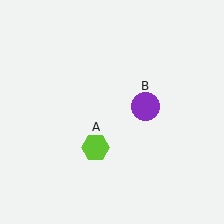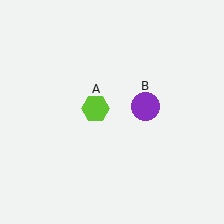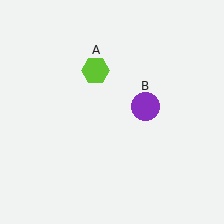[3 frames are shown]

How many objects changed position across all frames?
1 object changed position: lime hexagon (object A).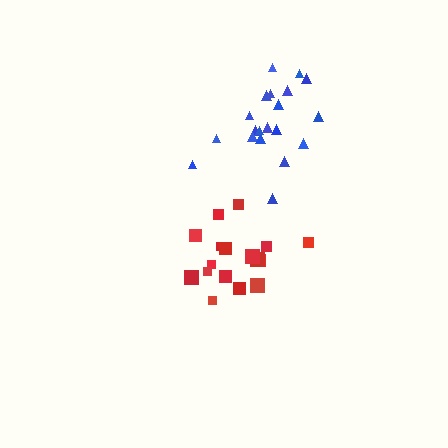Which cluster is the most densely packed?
Blue.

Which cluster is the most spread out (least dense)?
Red.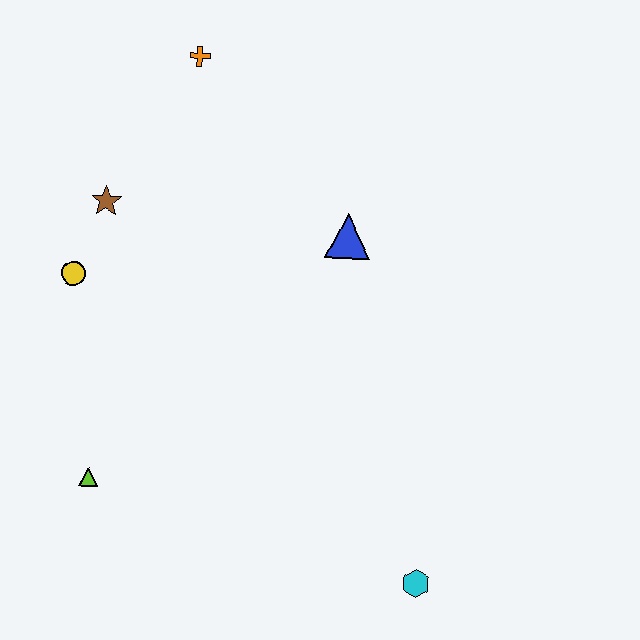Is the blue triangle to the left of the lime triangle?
No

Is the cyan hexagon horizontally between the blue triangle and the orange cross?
No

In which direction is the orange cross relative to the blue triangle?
The orange cross is above the blue triangle.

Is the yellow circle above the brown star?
No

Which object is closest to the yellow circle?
The brown star is closest to the yellow circle.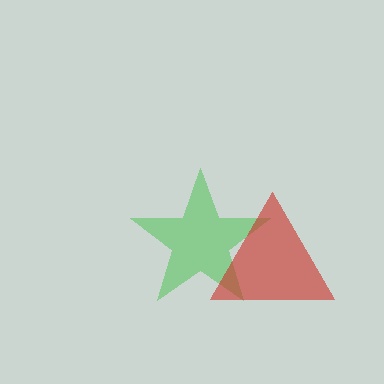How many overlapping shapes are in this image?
There are 2 overlapping shapes in the image.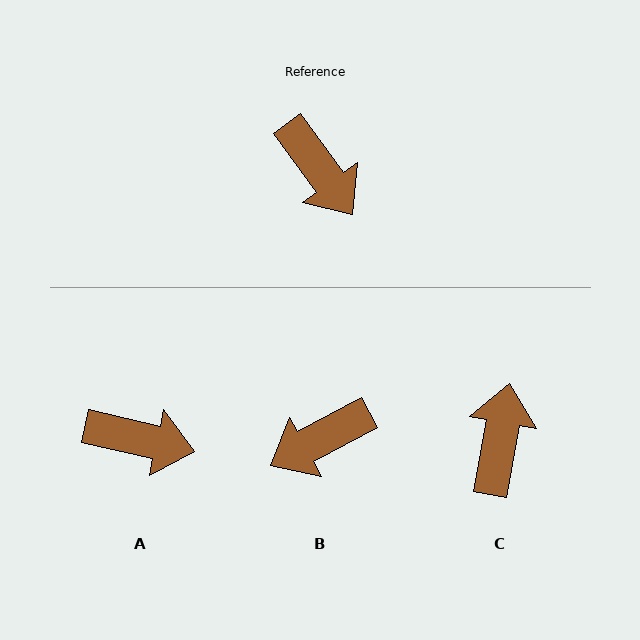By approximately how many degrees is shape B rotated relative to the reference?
Approximately 98 degrees clockwise.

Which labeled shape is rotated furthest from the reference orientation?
C, about 134 degrees away.